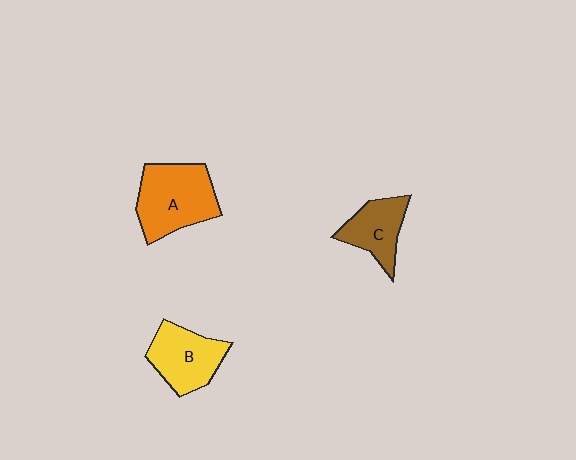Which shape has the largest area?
Shape A (orange).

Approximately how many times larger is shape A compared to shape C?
Approximately 1.6 times.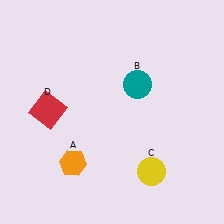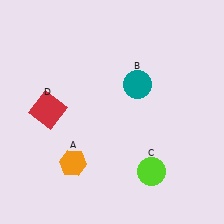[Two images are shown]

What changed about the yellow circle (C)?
In Image 1, C is yellow. In Image 2, it changed to lime.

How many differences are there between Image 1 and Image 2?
There is 1 difference between the two images.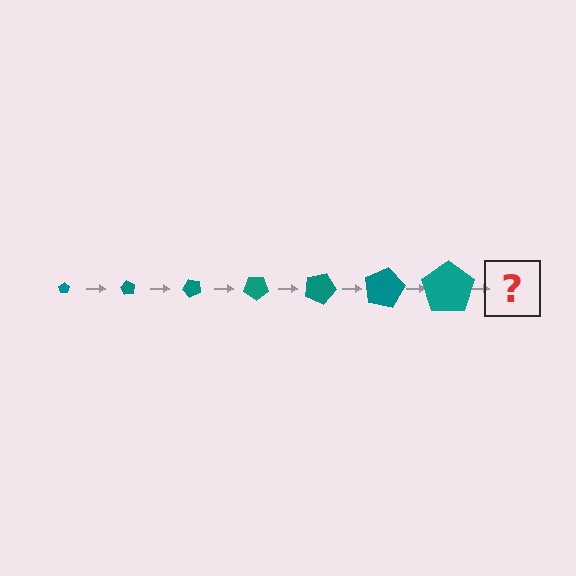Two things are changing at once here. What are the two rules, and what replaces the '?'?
The two rules are that the pentagon grows larger each step and it rotates 60 degrees each step. The '?' should be a pentagon, larger than the previous one and rotated 420 degrees from the start.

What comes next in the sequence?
The next element should be a pentagon, larger than the previous one and rotated 420 degrees from the start.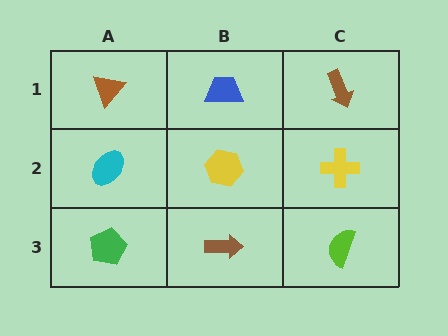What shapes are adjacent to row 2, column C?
A brown arrow (row 1, column C), a lime semicircle (row 3, column C), a yellow hexagon (row 2, column B).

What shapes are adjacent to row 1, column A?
A cyan ellipse (row 2, column A), a blue trapezoid (row 1, column B).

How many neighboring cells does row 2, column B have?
4.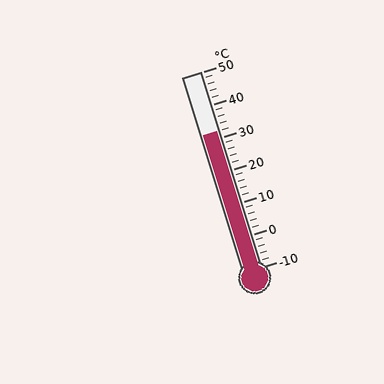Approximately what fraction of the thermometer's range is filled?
The thermometer is filled to approximately 70% of its range.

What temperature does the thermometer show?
The thermometer shows approximately 32°C.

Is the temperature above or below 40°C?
The temperature is below 40°C.